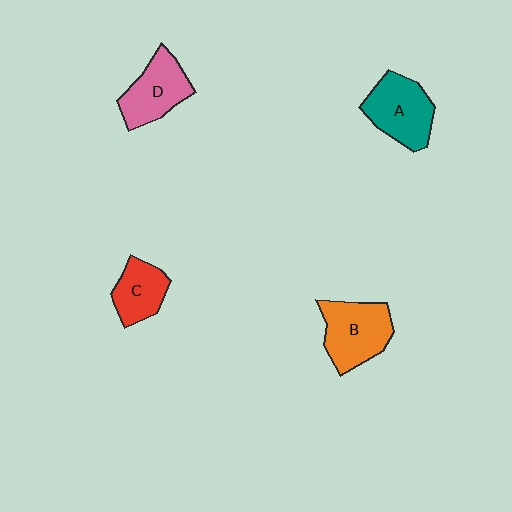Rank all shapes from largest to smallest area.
From largest to smallest: B (orange), A (teal), D (pink), C (red).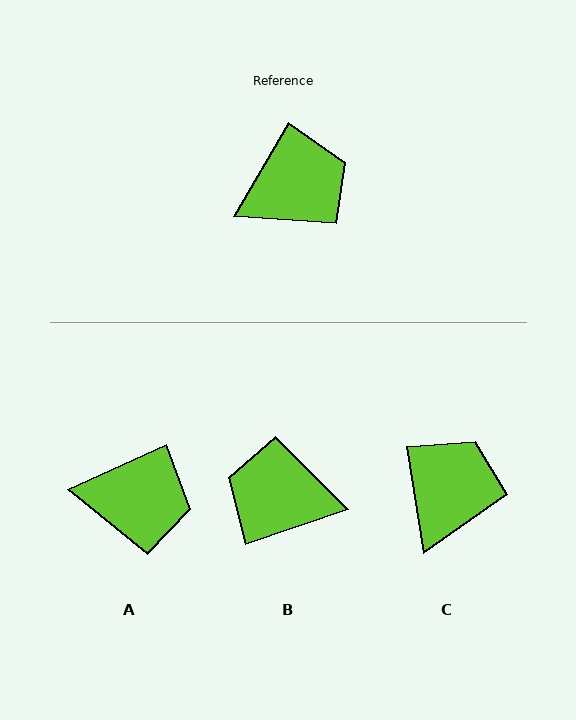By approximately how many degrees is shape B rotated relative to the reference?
Approximately 139 degrees counter-clockwise.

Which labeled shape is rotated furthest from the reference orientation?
B, about 139 degrees away.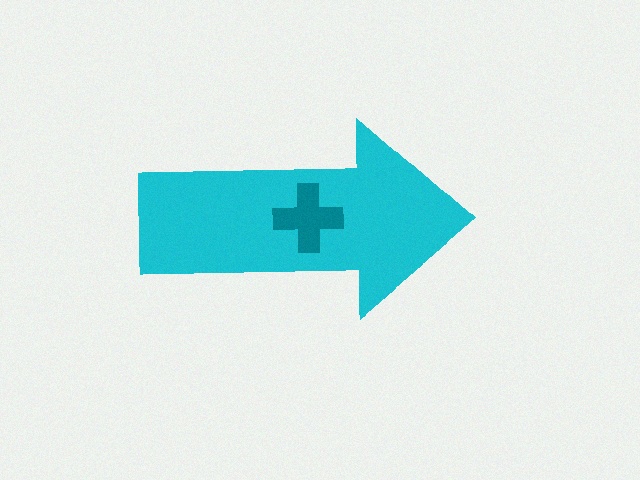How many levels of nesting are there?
2.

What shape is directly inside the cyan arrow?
The teal cross.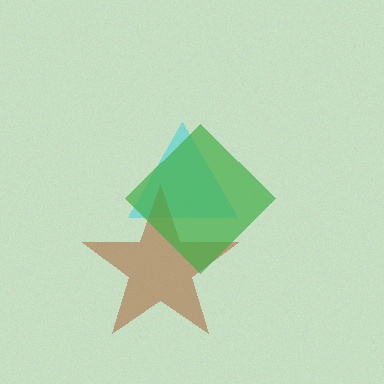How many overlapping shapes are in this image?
There are 3 overlapping shapes in the image.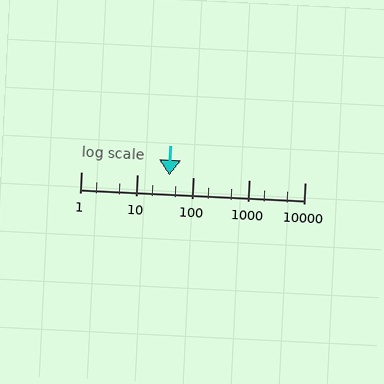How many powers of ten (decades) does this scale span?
The scale spans 4 decades, from 1 to 10000.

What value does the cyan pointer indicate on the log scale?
The pointer indicates approximately 38.